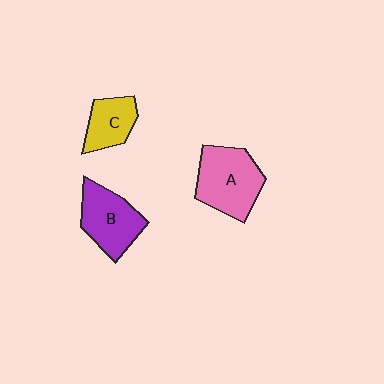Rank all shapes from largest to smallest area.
From largest to smallest: A (pink), B (purple), C (yellow).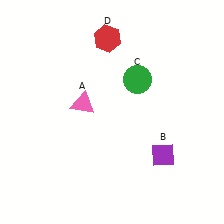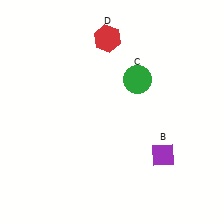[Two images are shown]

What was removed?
The pink triangle (A) was removed in Image 2.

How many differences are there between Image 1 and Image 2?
There is 1 difference between the two images.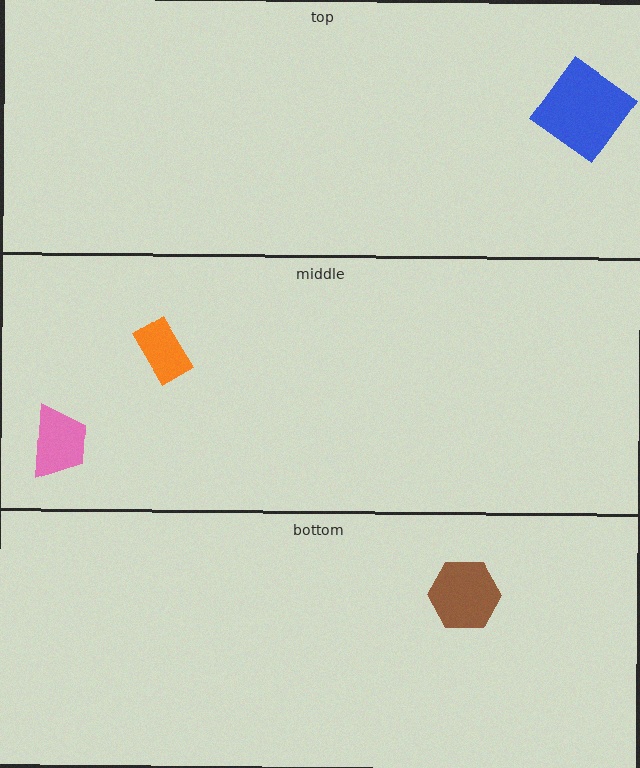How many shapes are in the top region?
1.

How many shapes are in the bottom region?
1.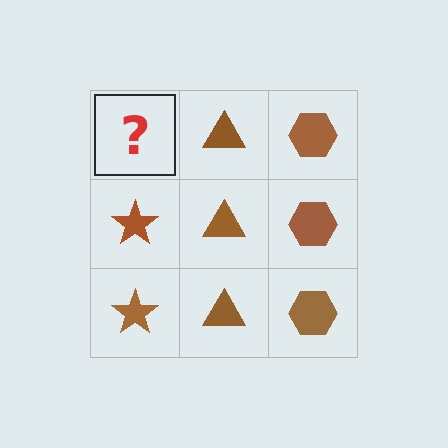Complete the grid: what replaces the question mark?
The question mark should be replaced with a brown star.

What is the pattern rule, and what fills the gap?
The rule is that each column has a consistent shape. The gap should be filled with a brown star.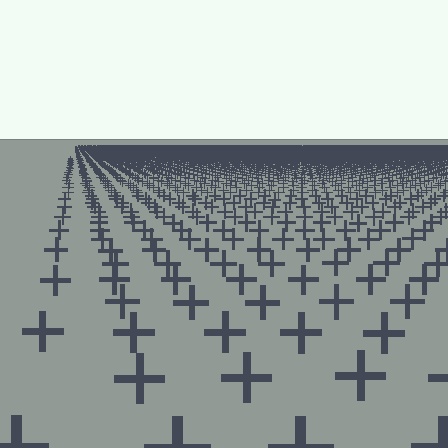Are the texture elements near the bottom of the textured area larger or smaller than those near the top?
Larger. Near the bottom, elements are closer to the viewer and appear at a bigger on-screen size.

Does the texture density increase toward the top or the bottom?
Density increases toward the top.